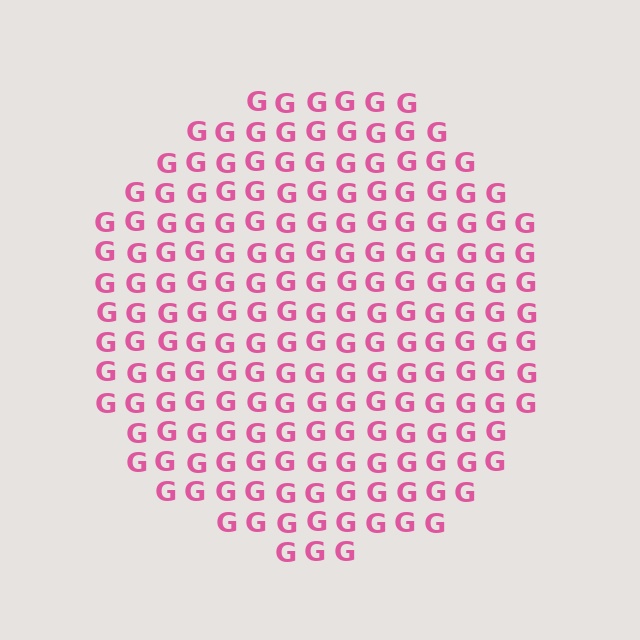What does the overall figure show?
The overall figure shows a circle.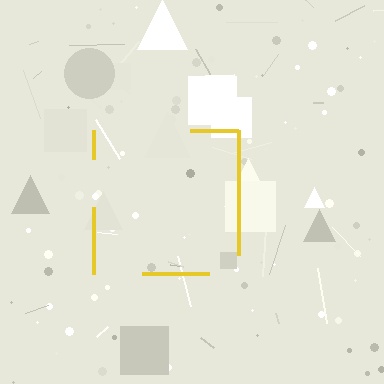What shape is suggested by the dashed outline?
The dashed outline suggests a square.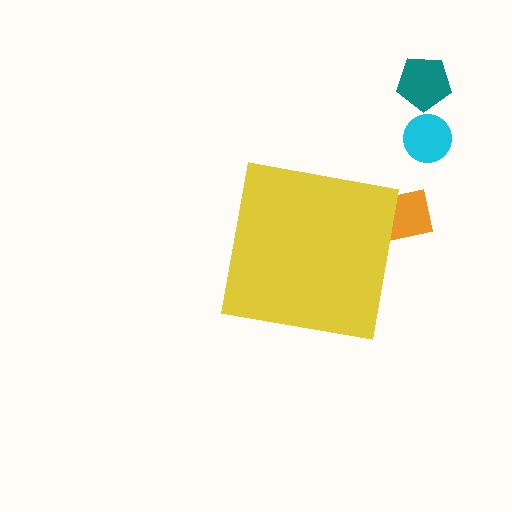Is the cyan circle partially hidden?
No, the cyan circle is fully visible.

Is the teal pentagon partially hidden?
No, the teal pentagon is fully visible.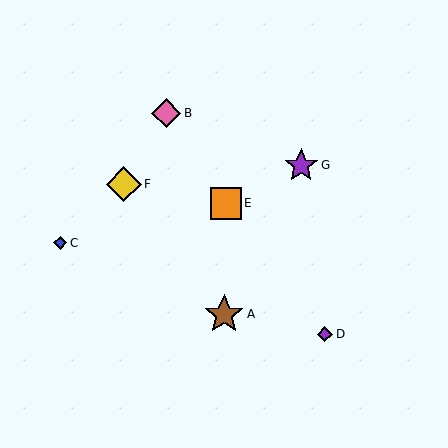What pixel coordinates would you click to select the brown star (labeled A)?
Click at (224, 314) to select the brown star A.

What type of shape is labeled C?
Shape C is a blue diamond.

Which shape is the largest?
The brown star (labeled A) is the largest.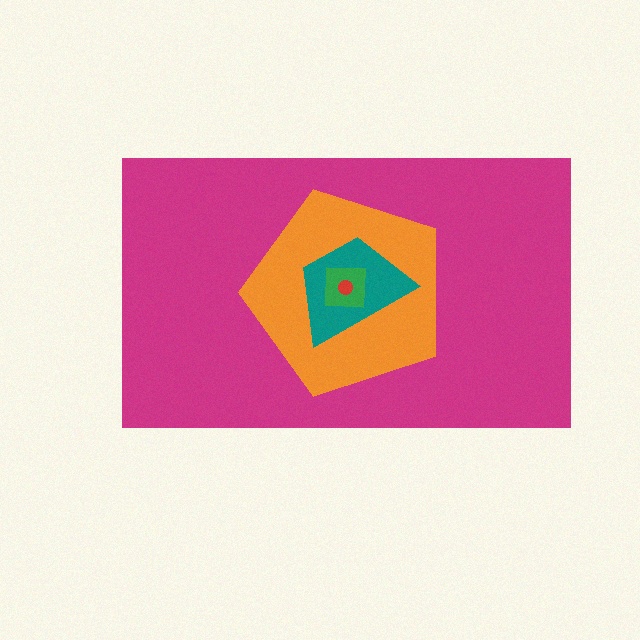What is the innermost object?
The red circle.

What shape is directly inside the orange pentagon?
The teal trapezoid.